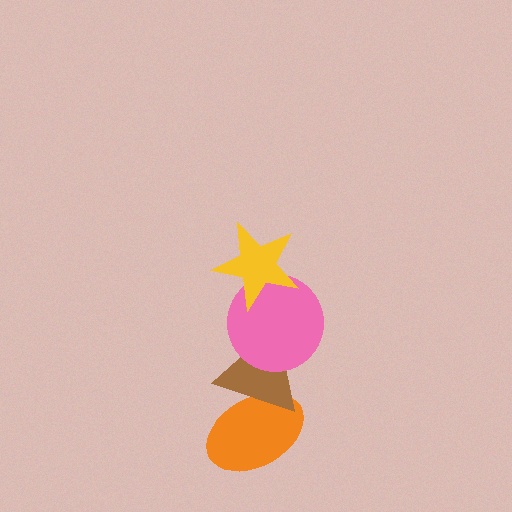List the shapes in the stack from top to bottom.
From top to bottom: the yellow star, the pink circle, the brown triangle, the orange ellipse.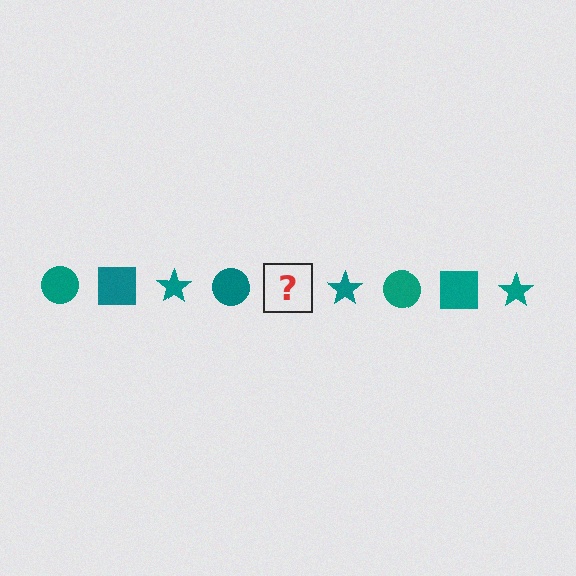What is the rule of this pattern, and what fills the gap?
The rule is that the pattern cycles through circle, square, star shapes in teal. The gap should be filled with a teal square.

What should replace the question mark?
The question mark should be replaced with a teal square.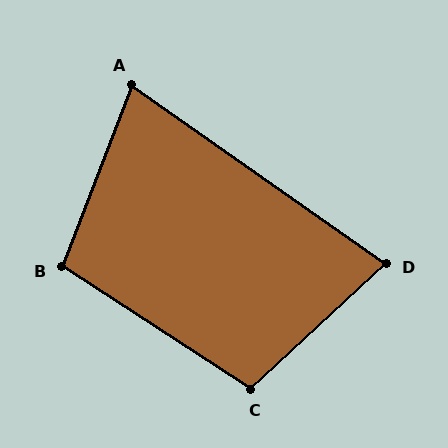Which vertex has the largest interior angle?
C, at approximately 104 degrees.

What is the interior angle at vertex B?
Approximately 102 degrees (obtuse).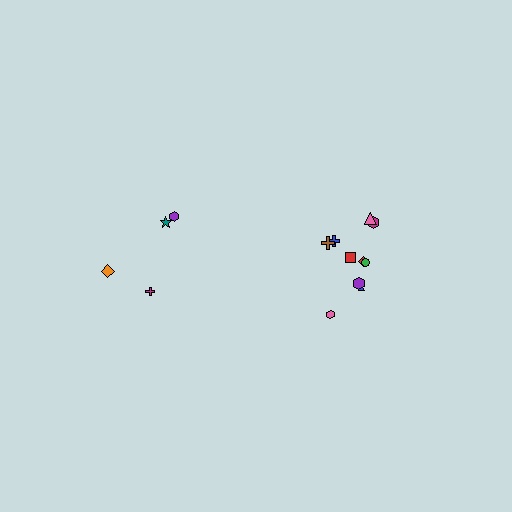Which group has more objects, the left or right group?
The right group.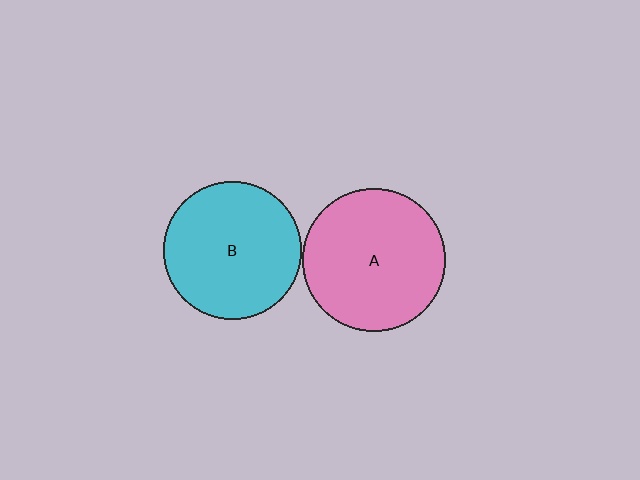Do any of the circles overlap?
No, none of the circles overlap.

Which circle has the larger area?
Circle A (pink).